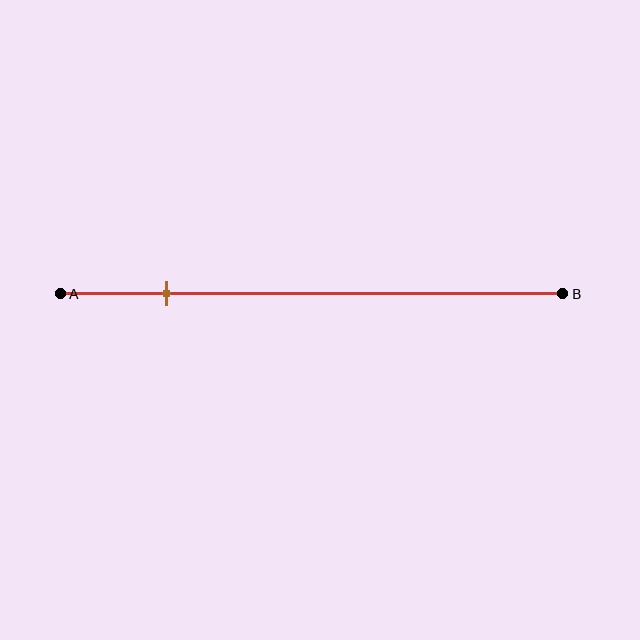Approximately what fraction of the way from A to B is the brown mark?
The brown mark is approximately 20% of the way from A to B.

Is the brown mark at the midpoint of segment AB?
No, the mark is at about 20% from A, not at the 50% midpoint.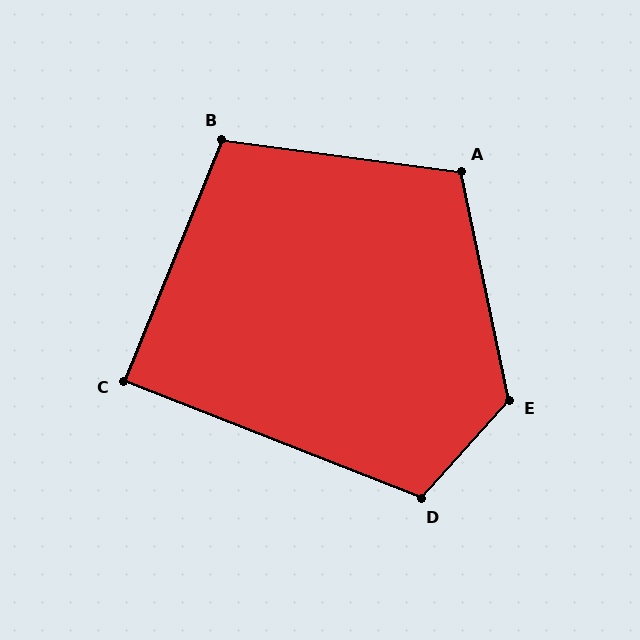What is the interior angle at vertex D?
Approximately 110 degrees (obtuse).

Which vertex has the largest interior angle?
E, at approximately 127 degrees.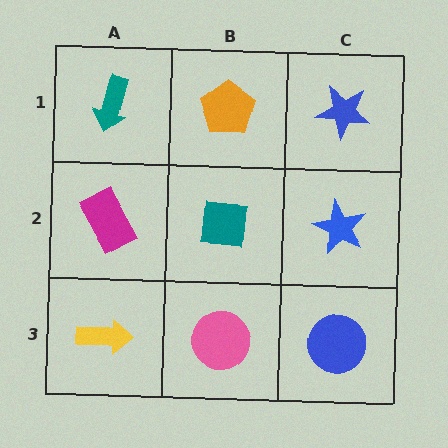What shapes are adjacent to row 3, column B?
A teal square (row 2, column B), a yellow arrow (row 3, column A), a blue circle (row 3, column C).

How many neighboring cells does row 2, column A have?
3.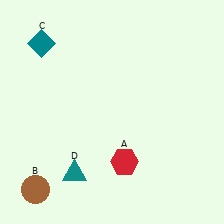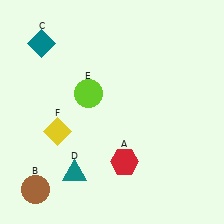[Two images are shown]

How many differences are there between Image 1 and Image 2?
There are 2 differences between the two images.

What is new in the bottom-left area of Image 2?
A yellow diamond (F) was added in the bottom-left area of Image 2.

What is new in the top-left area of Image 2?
A lime circle (E) was added in the top-left area of Image 2.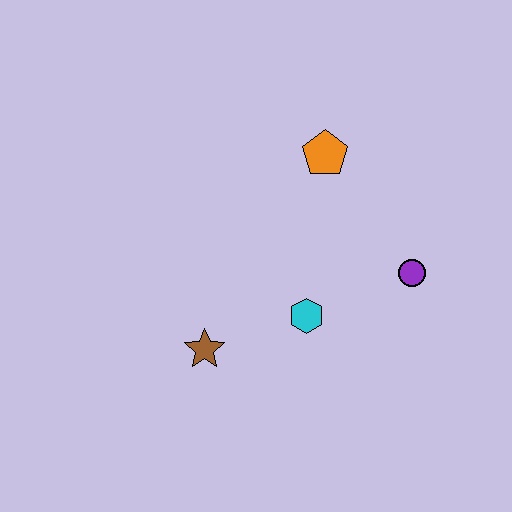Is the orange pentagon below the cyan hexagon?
No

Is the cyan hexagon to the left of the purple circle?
Yes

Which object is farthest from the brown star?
The orange pentagon is farthest from the brown star.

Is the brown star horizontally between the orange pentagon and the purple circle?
No